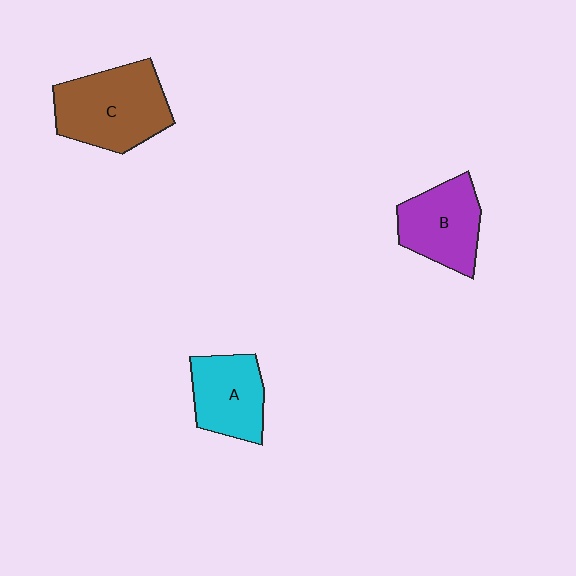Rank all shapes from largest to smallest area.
From largest to smallest: C (brown), B (purple), A (cyan).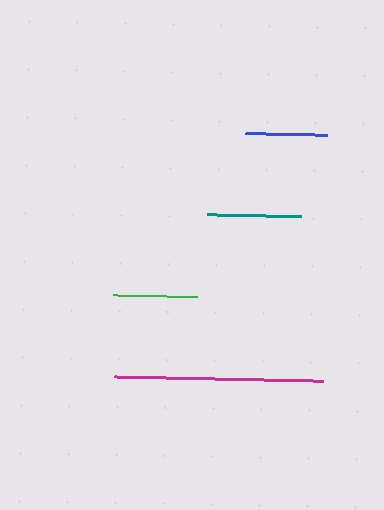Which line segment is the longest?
The magenta line is the longest at approximately 209 pixels.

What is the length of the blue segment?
The blue segment is approximately 81 pixels long.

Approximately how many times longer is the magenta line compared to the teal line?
The magenta line is approximately 2.2 times the length of the teal line.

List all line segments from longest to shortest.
From longest to shortest: magenta, teal, green, blue.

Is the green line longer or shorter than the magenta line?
The magenta line is longer than the green line.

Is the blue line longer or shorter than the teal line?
The teal line is longer than the blue line.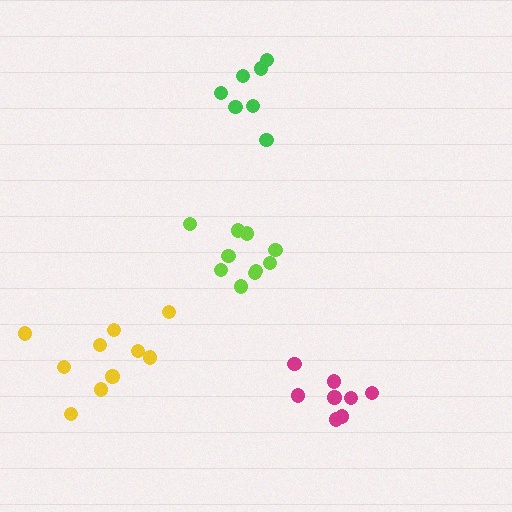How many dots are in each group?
Group 1: 7 dots, Group 2: 8 dots, Group 3: 10 dots, Group 4: 10 dots (35 total).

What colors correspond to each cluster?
The clusters are colored: green, magenta, yellow, lime.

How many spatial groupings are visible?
There are 4 spatial groupings.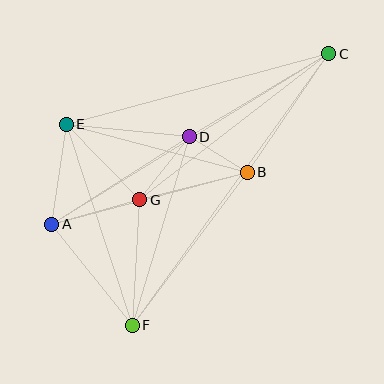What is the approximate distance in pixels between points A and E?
The distance between A and E is approximately 101 pixels.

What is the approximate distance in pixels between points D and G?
The distance between D and G is approximately 80 pixels.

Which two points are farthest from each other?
Points C and F are farthest from each other.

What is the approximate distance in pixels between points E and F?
The distance between E and F is approximately 211 pixels.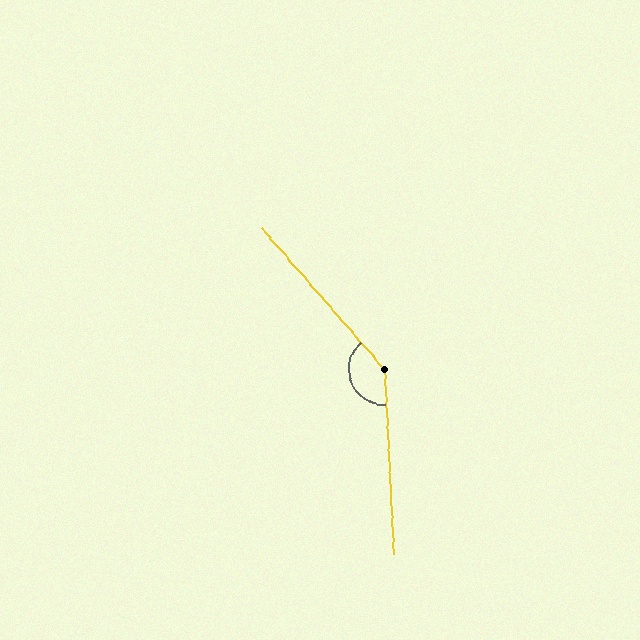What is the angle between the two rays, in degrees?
Approximately 142 degrees.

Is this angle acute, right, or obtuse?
It is obtuse.